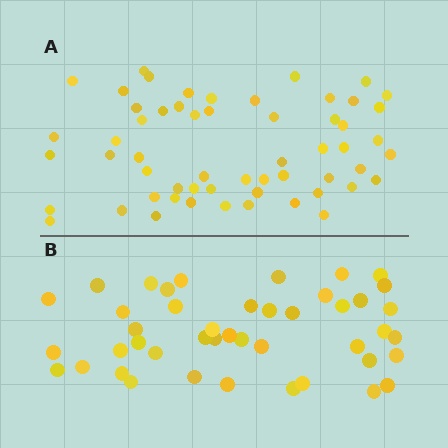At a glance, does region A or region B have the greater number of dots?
Region A (the top region) has more dots.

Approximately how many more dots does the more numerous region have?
Region A has approximately 15 more dots than region B.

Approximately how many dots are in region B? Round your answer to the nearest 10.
About 40 dots. (The exact count is 44, which rounds to 40.)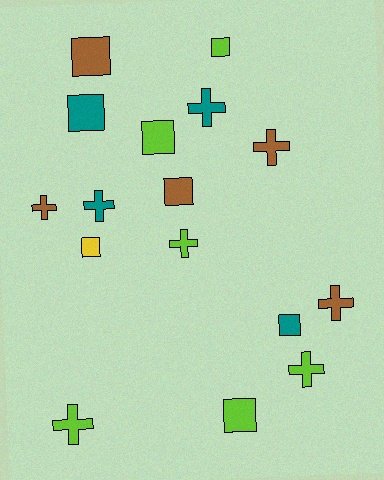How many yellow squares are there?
There is 1 yellow square.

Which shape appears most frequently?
Square, with 8 objects.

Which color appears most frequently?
Lime, with 6 objects.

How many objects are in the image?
There are 16 objects.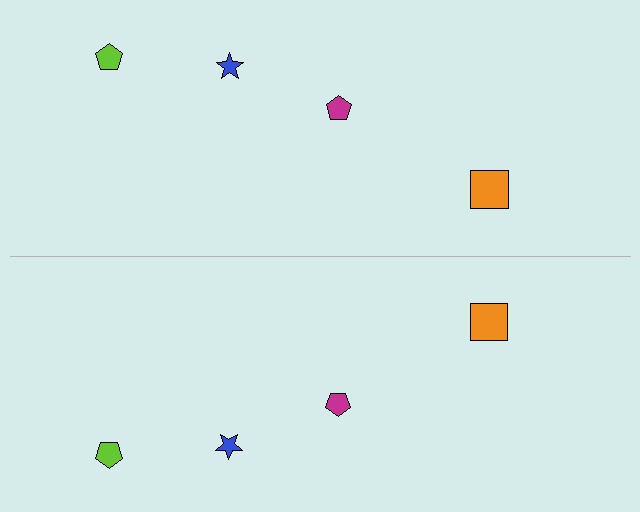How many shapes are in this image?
There are 8 shapes in this image.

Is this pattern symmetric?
Yes, this pattern has bilateral (reflection) symmetry.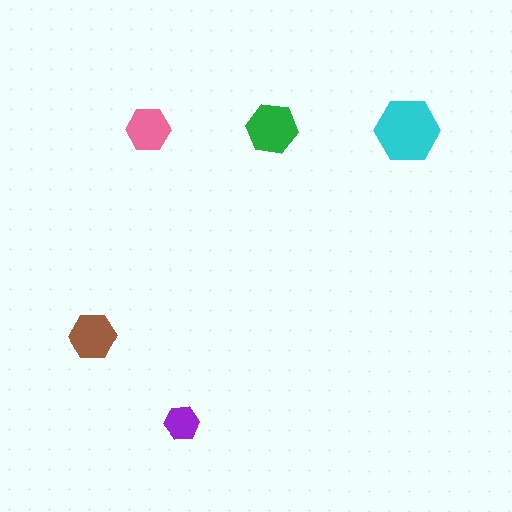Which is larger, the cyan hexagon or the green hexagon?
The cyan one.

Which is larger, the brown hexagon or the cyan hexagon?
The cyan one.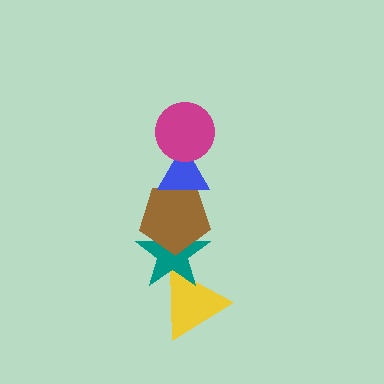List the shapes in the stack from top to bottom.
From top to bottom: the magenta circle, the blue triangle, the brown pentagon, the teal star, the yellow triangle.